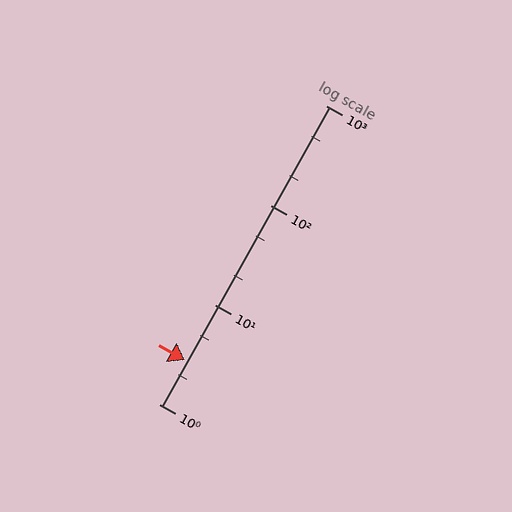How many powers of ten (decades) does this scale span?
The scale spans 3 decades, from 1 to 1000.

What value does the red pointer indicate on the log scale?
The pointer indicates approximately 2.8.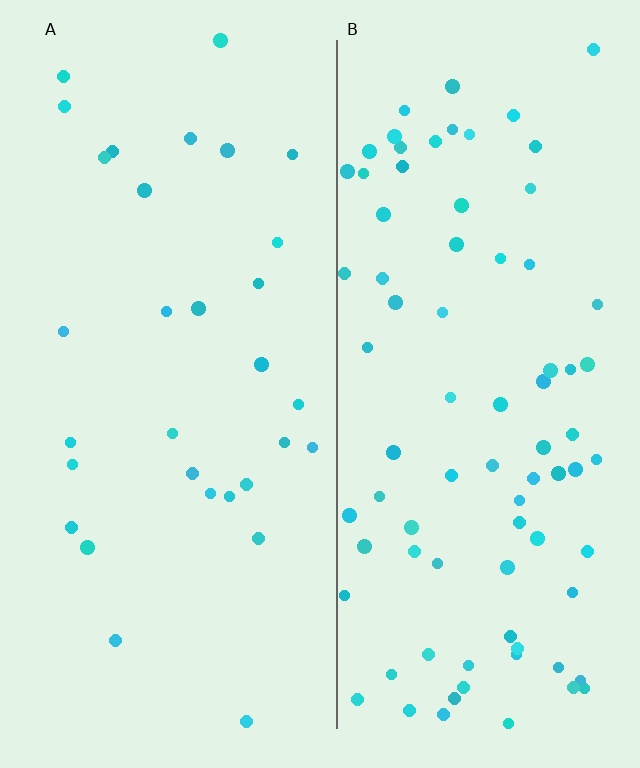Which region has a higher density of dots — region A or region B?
B (the right).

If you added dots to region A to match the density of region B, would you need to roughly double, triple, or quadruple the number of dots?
Approximately triple.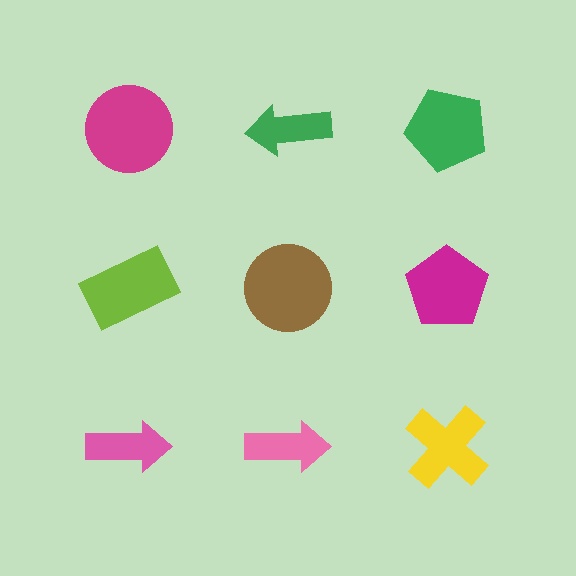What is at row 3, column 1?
A pink arrow.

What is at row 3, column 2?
A pink arrow.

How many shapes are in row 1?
3 shapes.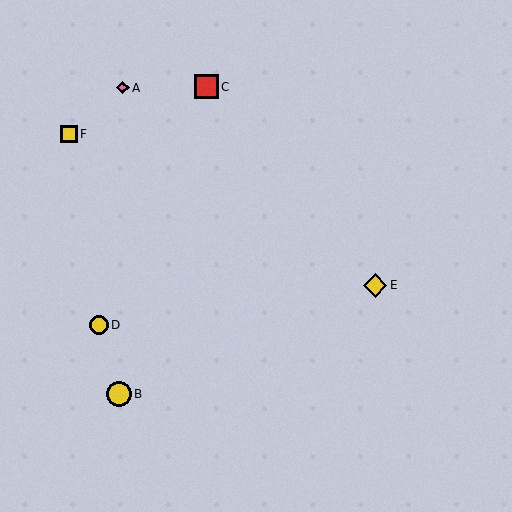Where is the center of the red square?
The center of the red square is at (207, 87).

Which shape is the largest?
The yellow circle (labeled B) is the largest.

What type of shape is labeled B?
Shape B is a yellow circle.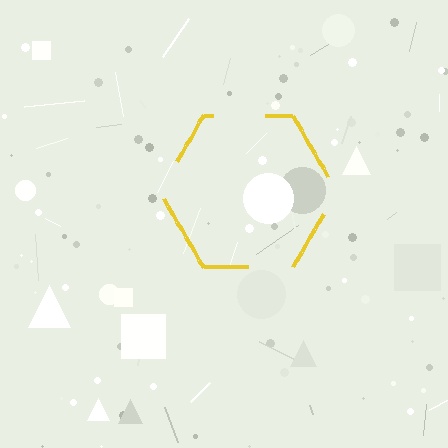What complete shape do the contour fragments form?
The contour fragments form a hexagon.